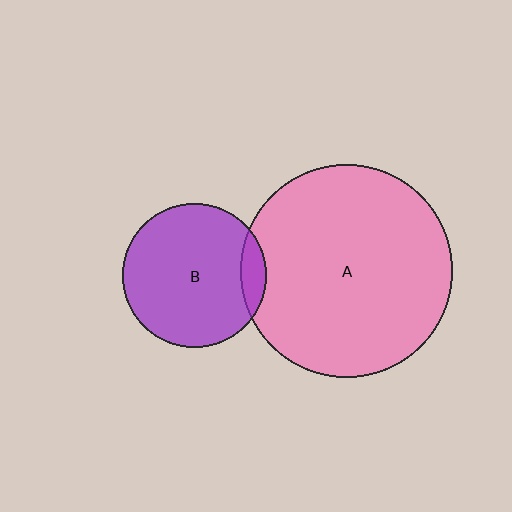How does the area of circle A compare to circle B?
Approximately 2.2 times.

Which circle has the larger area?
Circle A (pink).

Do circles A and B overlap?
Yes.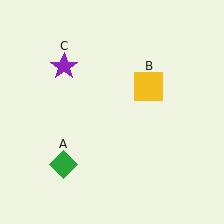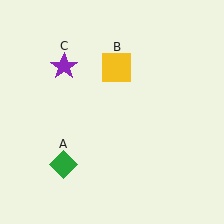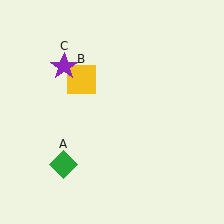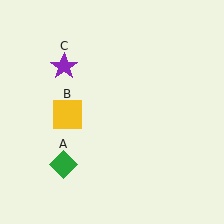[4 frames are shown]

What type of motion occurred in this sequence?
The yellow square (object B) rotated counterclockwise around the center of the scene.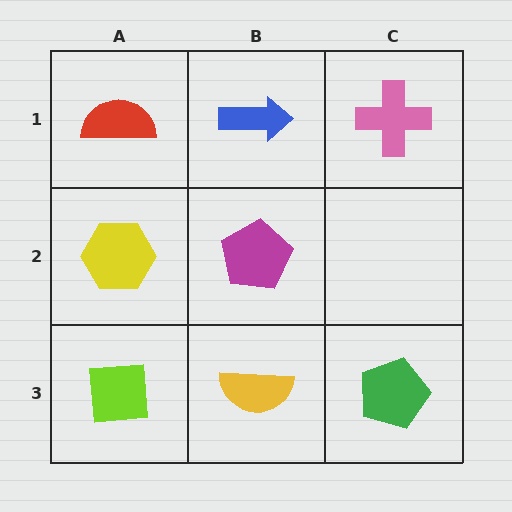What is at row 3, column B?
A yellow semicircle.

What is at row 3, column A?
A lime square.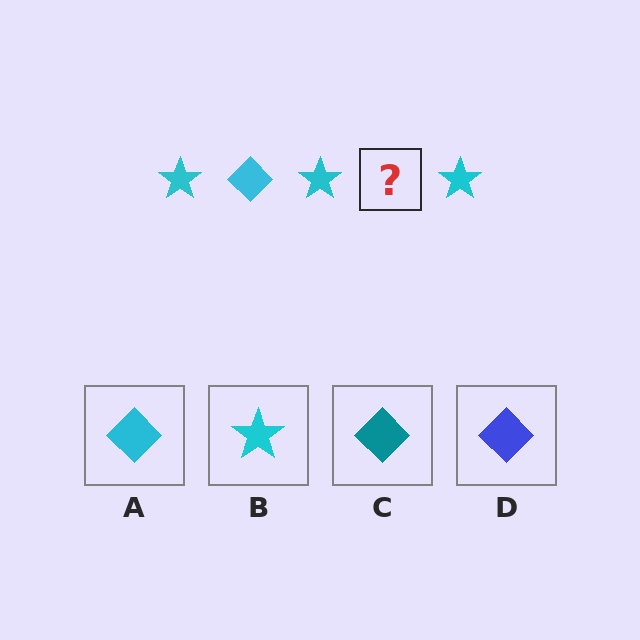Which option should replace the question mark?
Option A.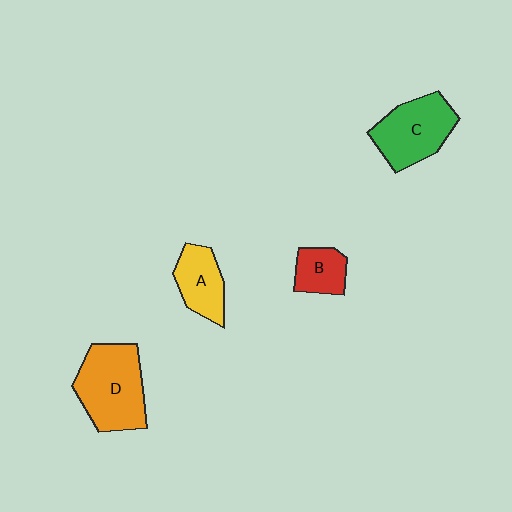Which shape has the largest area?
Shape D (orange).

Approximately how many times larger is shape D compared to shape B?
Approximately 2.3 times.